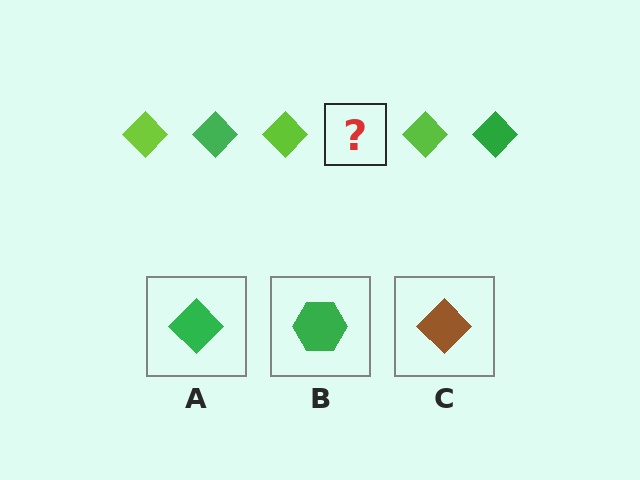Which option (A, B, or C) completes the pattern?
A.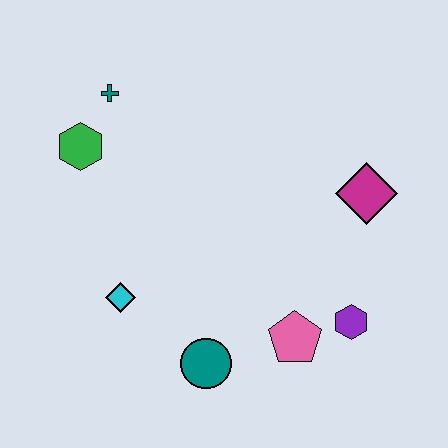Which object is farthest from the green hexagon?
The purple hexagon is farthest from the green hexagon.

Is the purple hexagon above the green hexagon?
No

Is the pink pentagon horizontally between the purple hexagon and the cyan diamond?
Yes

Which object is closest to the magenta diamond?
The purple hexagon is closest to the magenta diamond.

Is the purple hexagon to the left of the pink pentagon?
No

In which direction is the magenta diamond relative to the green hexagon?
The magenta diamond is to the right of the green hexagon.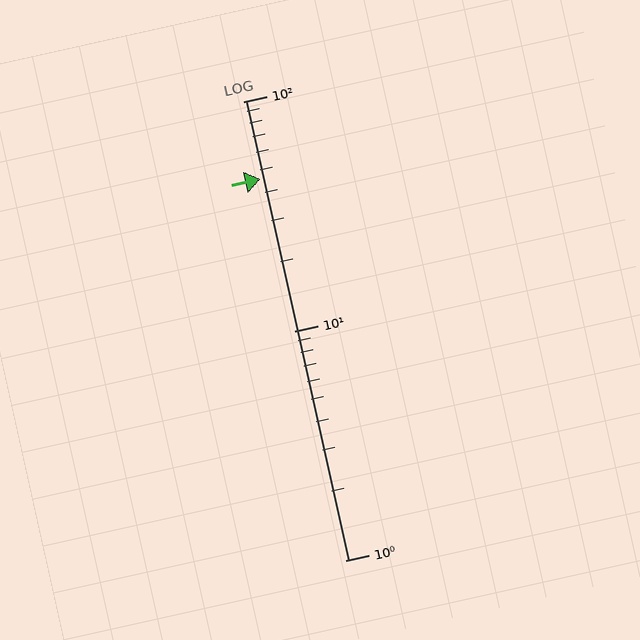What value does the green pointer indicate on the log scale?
The pointer indicates approximately 46.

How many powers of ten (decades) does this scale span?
The scale spans 2 decades, from 1 to 100.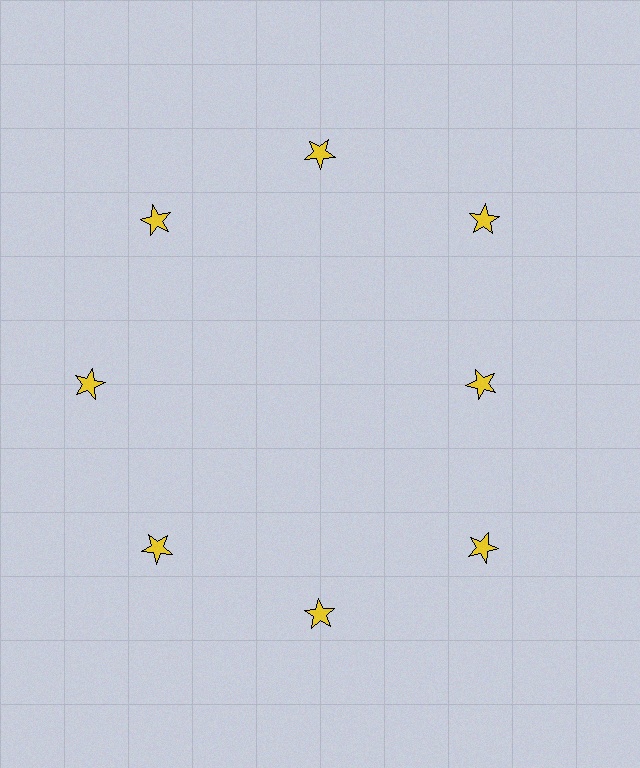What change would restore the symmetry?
The symmetry would be restored by moving it outward, back onto the ring so that all 8 stars sit at equal angles and equal distance from the center.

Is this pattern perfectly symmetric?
No. The 8 yellow stars are arranged in a ring, but one element near the 3 o'clock position is pulled inward toward the center, breaking the 8-fold rotational symmetry.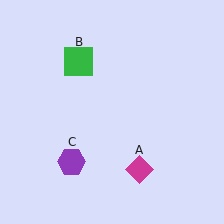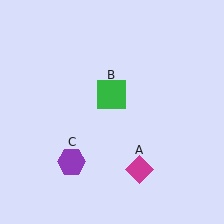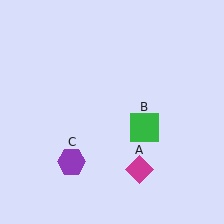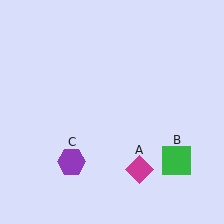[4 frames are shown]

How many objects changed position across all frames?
1 object changed position: green square (object B).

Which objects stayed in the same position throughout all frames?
Magenta diamond (object A) and purple hexagon (object C) remained stationary.